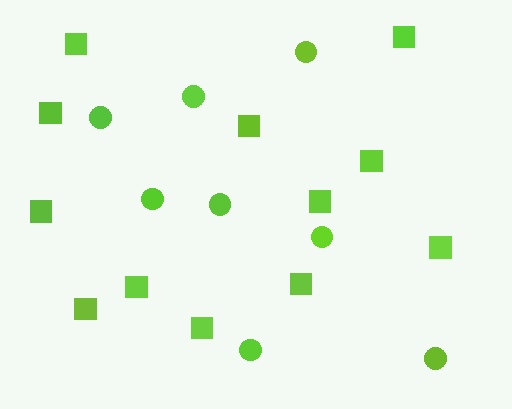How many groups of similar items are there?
There are 2 groups: one group of squares (12) and one group of circles (8).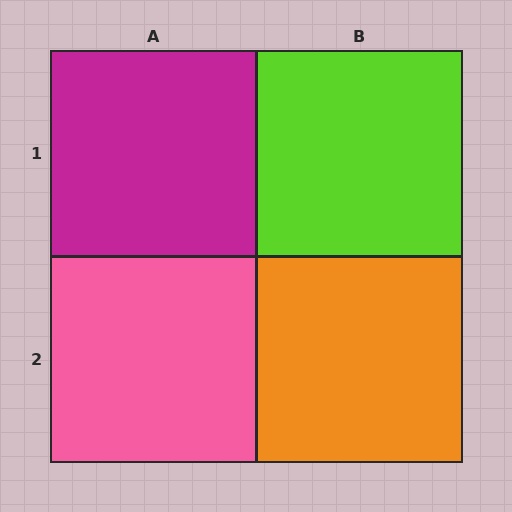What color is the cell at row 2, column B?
Orange.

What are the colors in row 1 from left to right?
Magenta, lime.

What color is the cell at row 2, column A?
Pink.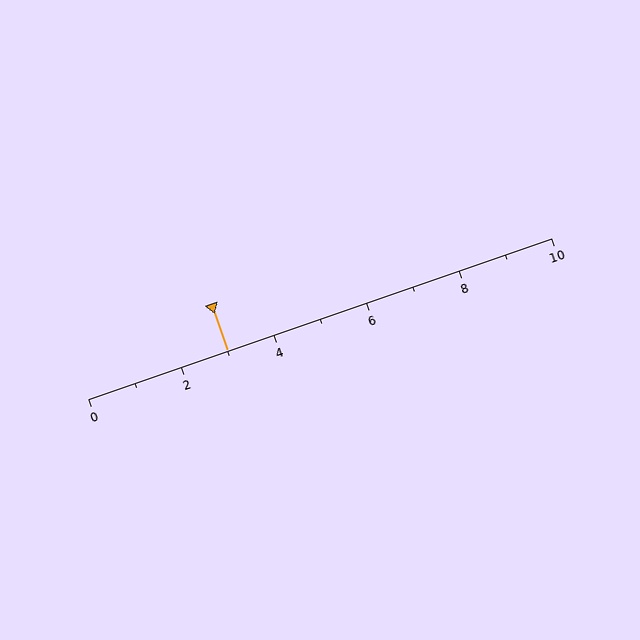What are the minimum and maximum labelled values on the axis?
The axis runs from 0 to 10.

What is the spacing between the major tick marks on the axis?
The major ticks are spaced 2 apart.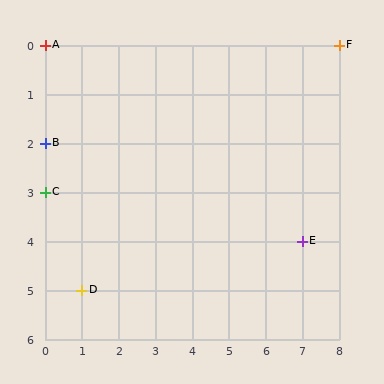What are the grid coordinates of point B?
Point B is at grid coordinates (0, 2).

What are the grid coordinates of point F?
Point F is at grid coordinates (8, 0).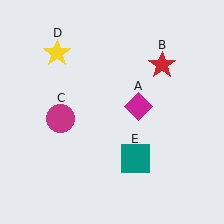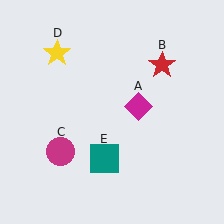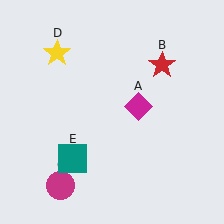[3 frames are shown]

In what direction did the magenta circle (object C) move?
The magenta circle (object C) moved down.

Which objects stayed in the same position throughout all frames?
Magenta diamond (object A) and red star (object B) and yellow star (object D) remained stationary.